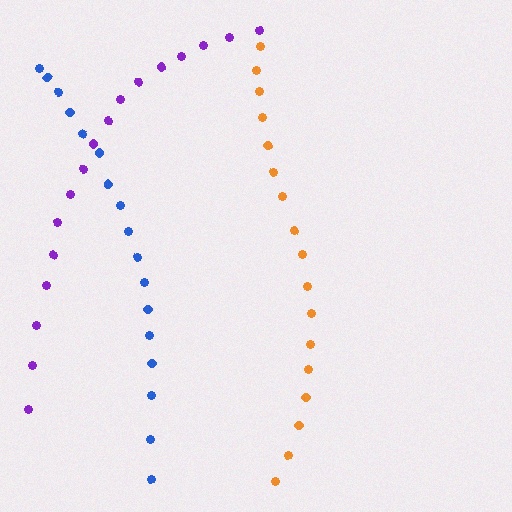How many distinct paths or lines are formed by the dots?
There are 3 distinct paths.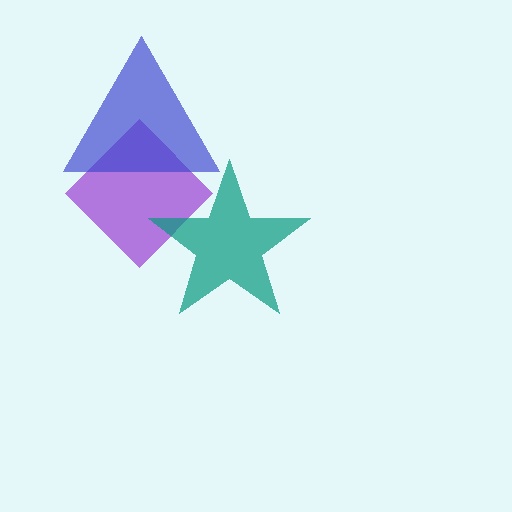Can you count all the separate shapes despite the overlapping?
Yes, there are 3 separate shapes.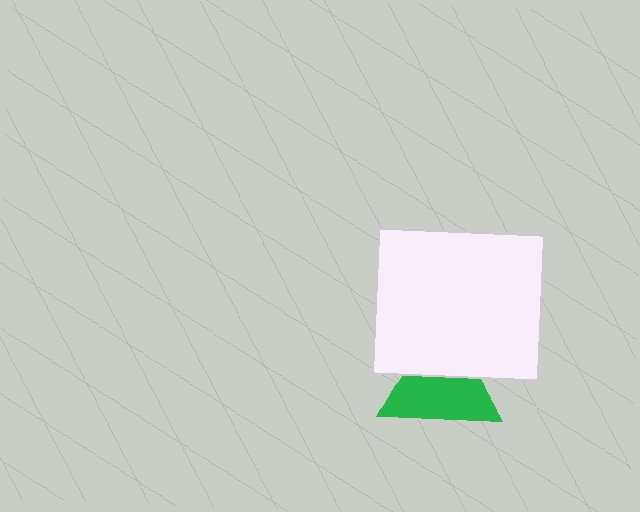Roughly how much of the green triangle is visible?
About half of it is visible (roughly 62%).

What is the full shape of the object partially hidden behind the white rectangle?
The partially hidden object is a green triangle.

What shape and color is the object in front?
The object in front is a white rectangle.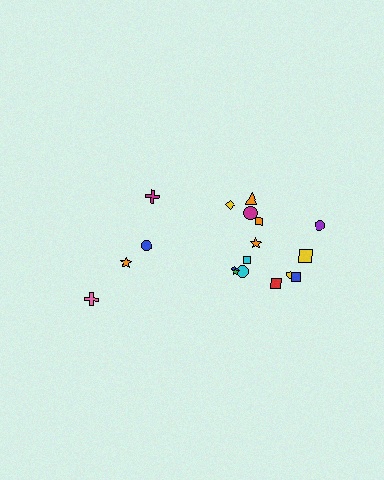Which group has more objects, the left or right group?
The right group.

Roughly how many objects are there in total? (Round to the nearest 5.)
Roughly 20 objects in total.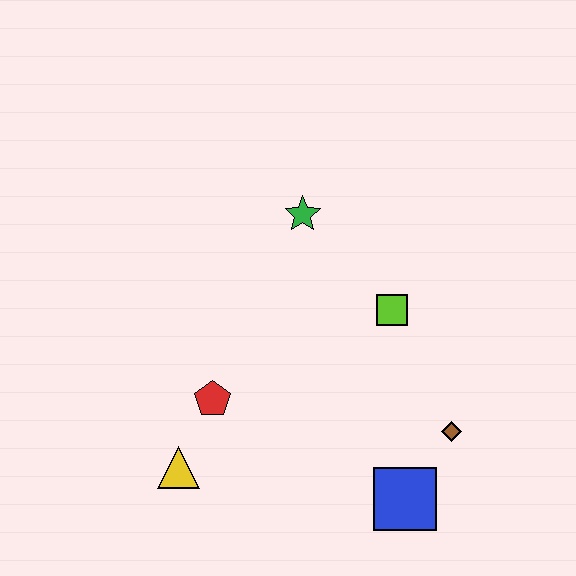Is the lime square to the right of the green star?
Yes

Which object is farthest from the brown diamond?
The yellow triangle is farthest from the brown diamond.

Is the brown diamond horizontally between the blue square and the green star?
No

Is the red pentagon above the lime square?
No